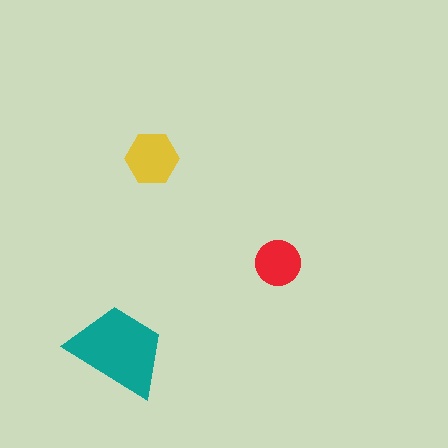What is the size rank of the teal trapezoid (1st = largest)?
1st.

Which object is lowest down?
The teal trapezoid is bottommost.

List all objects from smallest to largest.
The red circle, the yellow hexagon, the teal trapezoid.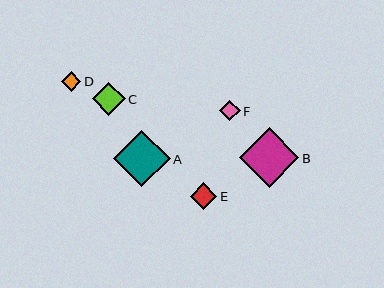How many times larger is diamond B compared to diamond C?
Diamond B is approximately 1.8 times the size of diamond C.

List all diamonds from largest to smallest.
From largest to smallest: B, A, C, E, F, D.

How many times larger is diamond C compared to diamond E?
Diamond C is approximately 1.3 times the size of diamond E.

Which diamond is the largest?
Diamond B is the largest with a size of approximately 60 pixels.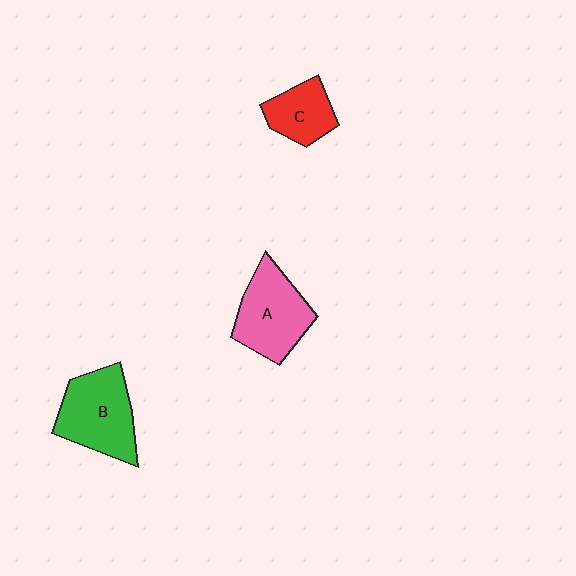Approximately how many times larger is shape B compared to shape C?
Approximately 1.7 times.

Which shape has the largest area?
Shape B (green).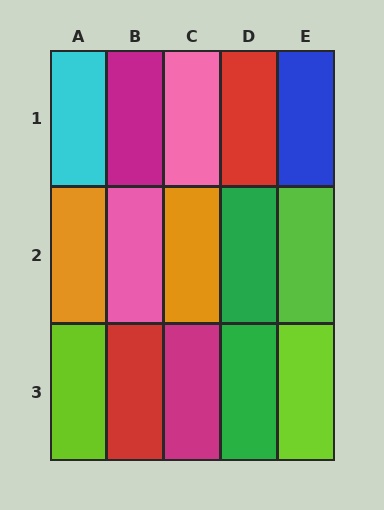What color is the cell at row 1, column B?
Magenta.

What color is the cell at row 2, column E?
Lime.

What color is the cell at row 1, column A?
Cyan.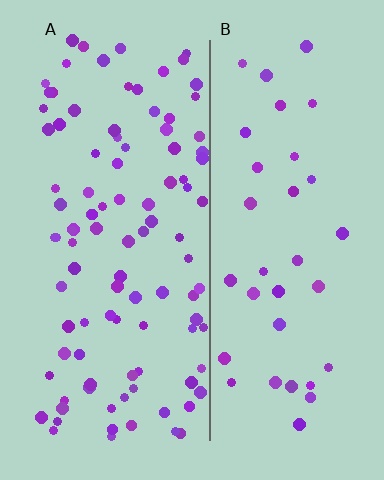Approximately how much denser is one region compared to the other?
Approximately 2.8× — region A over region B.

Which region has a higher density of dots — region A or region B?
A (the left).